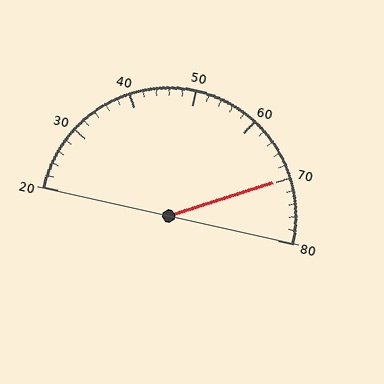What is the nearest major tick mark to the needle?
The nearest major tick mark is 70.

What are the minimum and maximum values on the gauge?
The gauge ranges from 20 to 80.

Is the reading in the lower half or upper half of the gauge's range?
The reading is in the upper half of the range (20 to 80).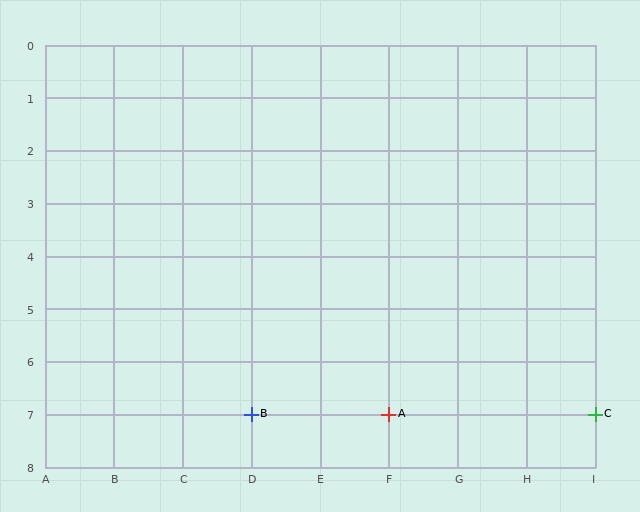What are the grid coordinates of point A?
Point A is at grid coordinates (F, 7).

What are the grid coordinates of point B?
Point B is at grid coordinates (D, 7).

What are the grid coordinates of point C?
Point C is at grid coordinates (I, 7).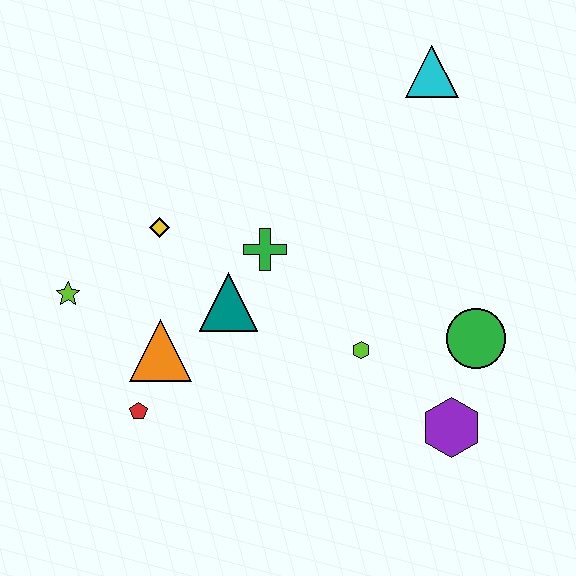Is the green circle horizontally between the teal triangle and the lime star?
No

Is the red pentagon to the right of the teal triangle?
No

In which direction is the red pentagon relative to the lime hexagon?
The red pentagon is to the left of the lime hexagon.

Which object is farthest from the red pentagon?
The cyan triangle is farthest from the red pentagon.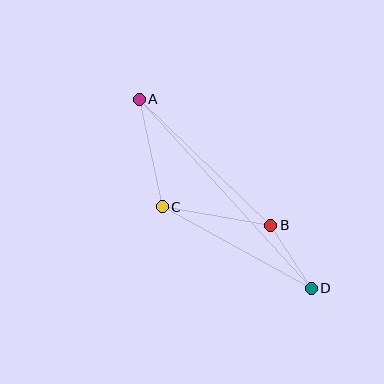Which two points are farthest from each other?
Points A and D are farthest from each other.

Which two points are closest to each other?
Points B and D are closest to each other.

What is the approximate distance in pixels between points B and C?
The distance between B and C is approximately 110 pixels.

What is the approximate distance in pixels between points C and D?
The distance between C and D is approximately 170 pixels.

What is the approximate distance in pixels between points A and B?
The distance between A and B is approximately 182 pixels.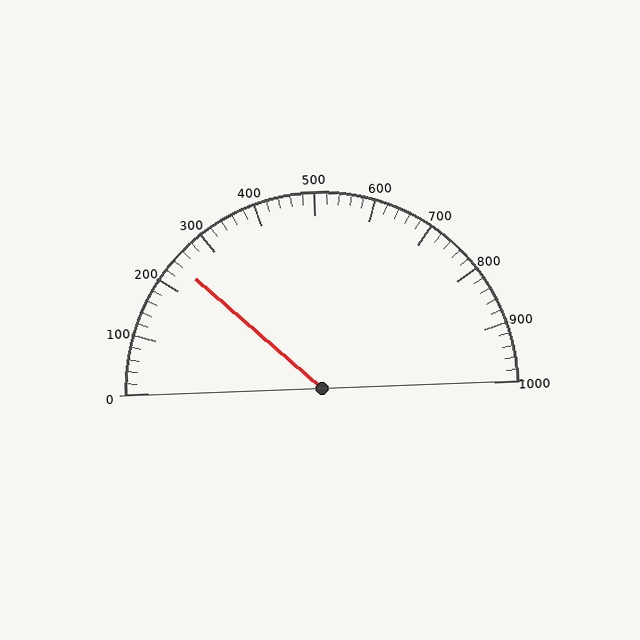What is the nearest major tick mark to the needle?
The nearest major tick mark is 200.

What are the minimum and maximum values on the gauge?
The gauge ranges from 0 to 1000.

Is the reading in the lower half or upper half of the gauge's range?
The reading is in the lower half of the range (0 to 1000).